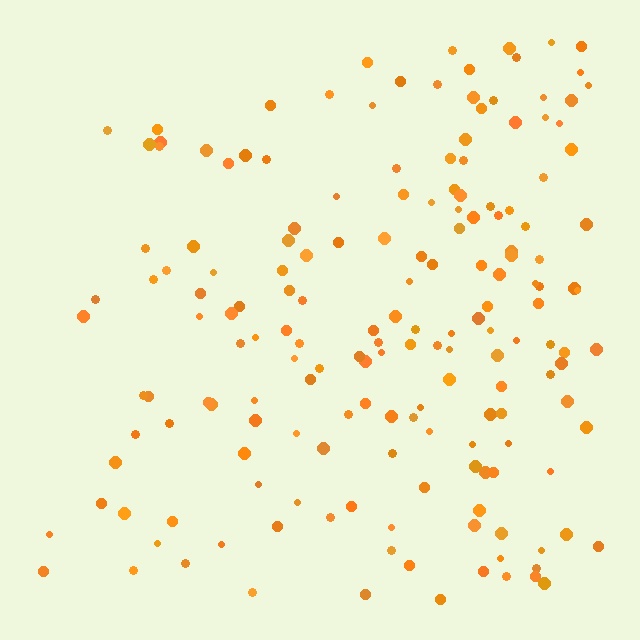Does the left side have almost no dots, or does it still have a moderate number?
Still a moderate number, just noticeably fewer than the right.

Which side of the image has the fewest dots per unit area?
The left.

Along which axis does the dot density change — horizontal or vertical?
Horizontal.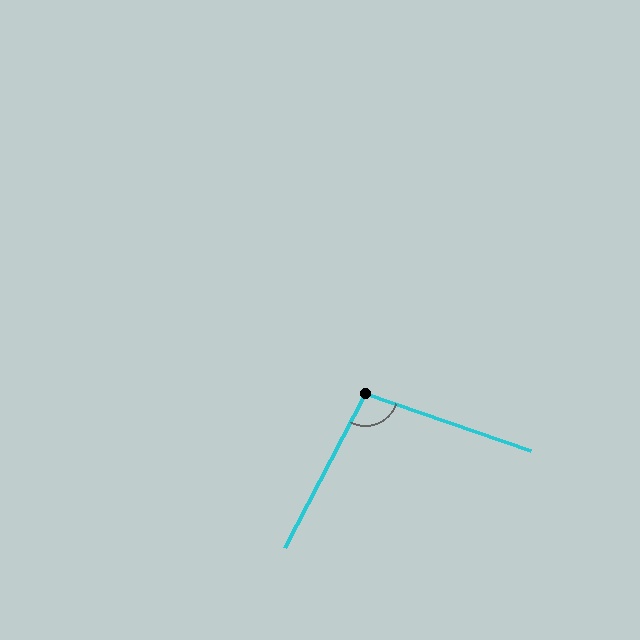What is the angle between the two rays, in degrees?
Approximately 98 degrees.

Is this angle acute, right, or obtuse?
It is obtuse.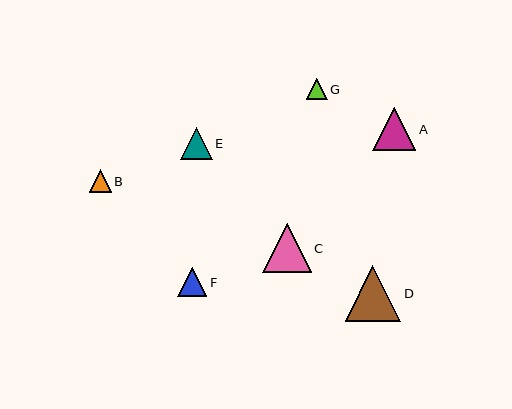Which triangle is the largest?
Triangle D is the largest with a size of approximately 56 pixels.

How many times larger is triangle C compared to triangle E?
Triangle C is approximately 1.5 times the size of triangle E.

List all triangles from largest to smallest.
From largest to smallest: D, C, A, E, F, B, G.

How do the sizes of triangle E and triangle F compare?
Triangle E and triangle F are approximately the same size.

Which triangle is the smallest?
Triangle G is the smallest with a size of approximately 21 pixels.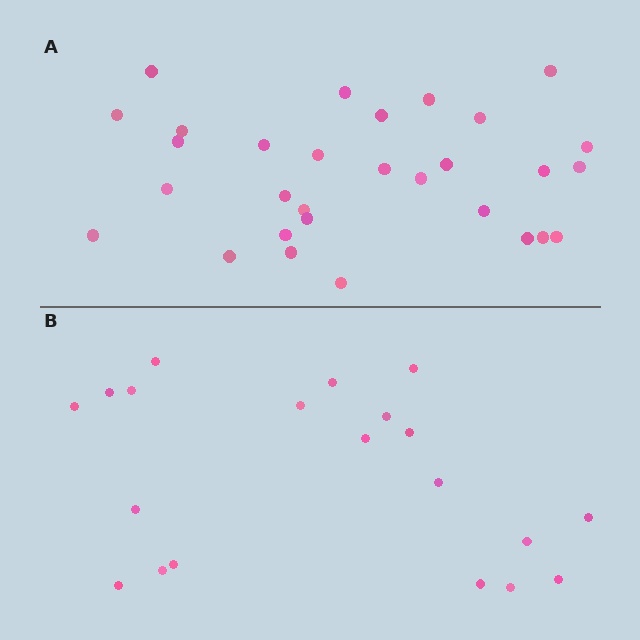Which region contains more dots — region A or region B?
Region A (the top region) has more dots.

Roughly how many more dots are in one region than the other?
Region A has roughly 10 or so more dots than region B.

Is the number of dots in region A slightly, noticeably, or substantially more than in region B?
Region A has substantially more. The ratio is roughly 1.5 to 1.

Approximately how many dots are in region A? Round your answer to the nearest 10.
About 30 dots.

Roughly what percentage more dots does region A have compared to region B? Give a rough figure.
About 50% more.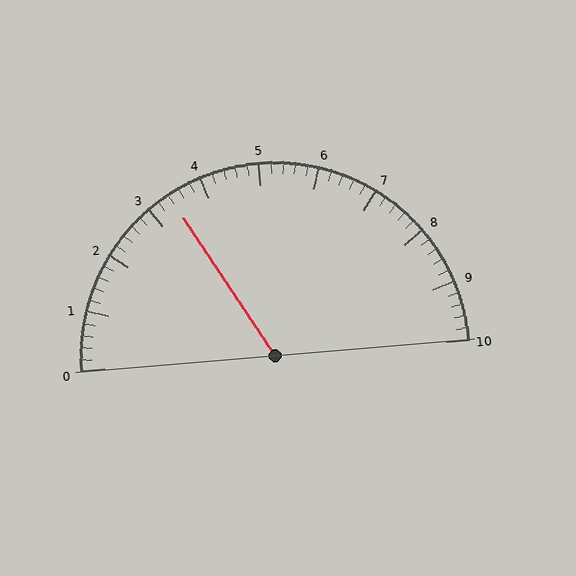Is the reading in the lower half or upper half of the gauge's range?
The reading is in the lower half of the range (0 to 10).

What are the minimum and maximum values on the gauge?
The gauge ranges from 0 to 10.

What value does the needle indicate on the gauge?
The needle indicates approximately 3.4.